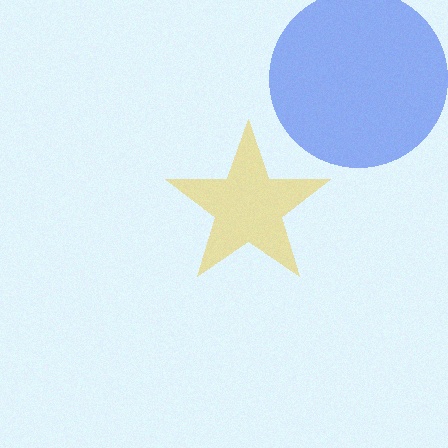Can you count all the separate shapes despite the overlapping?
Yes, there are 2 separate shapes.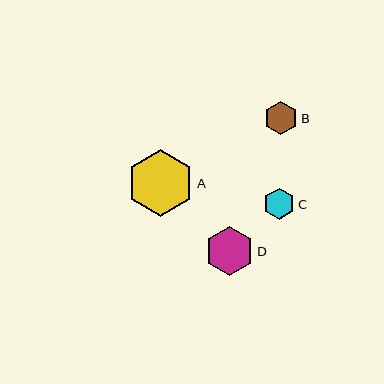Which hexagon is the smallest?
Hexagon C is the smallest with a size of approximately 31 pixels.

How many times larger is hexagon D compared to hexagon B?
Hexagon D is approximately 1.5 times the size of hexagon B.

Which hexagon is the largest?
Hexagon A is the largest with a size of approximately 67 pixels.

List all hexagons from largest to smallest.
From largest to smallest: A, D, B, C.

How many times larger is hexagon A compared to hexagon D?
Hexagon A is approximately 1.4 times the size of hexagon D.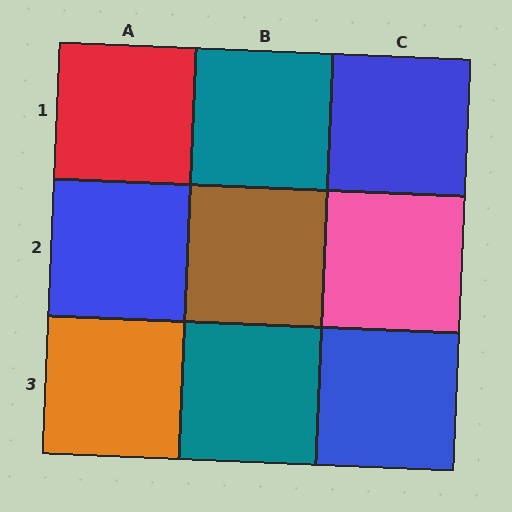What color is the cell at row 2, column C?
Pink.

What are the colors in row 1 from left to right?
Red, teal, blue.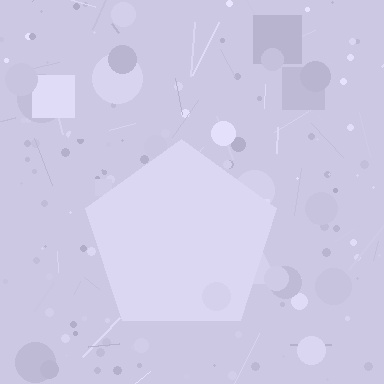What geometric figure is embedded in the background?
A pentagon is embedded in the background.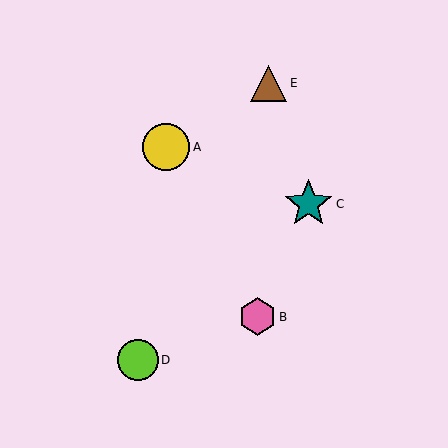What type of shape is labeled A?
Shape A is a yellow circle.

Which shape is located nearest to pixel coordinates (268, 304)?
The pink hexagon (labeled B) at (257, 317) is nearest to that location.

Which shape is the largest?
The teal star (labeled C) is the largest.